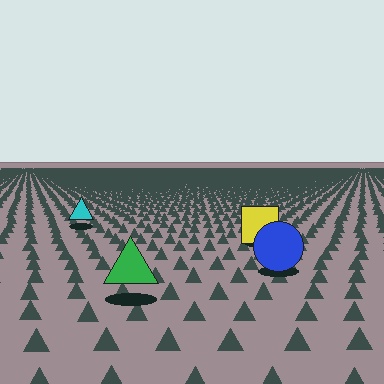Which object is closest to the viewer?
The green triangle is closest. The texture marks near it are larger and more spread out.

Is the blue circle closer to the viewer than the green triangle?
No. The green triangle is closer — you can tell from the texture gradient: the ground texture is coarser near it.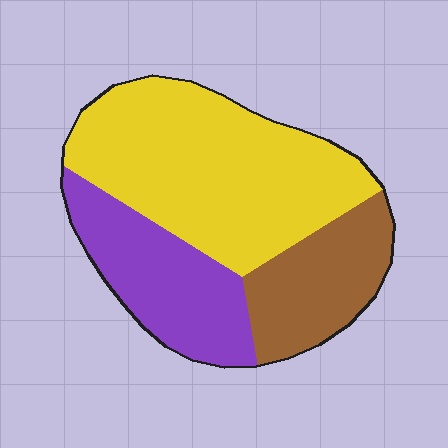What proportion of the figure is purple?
Purple covers roughly 25% of the figure.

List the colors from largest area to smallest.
From largest to smallest: yellow, purple, brown.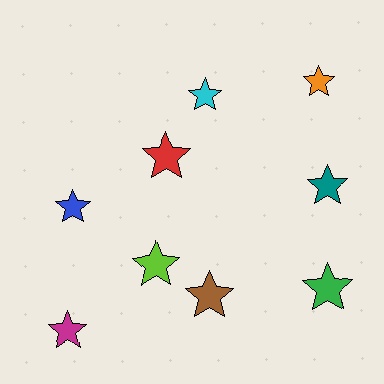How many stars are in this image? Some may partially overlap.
There are 9 stars.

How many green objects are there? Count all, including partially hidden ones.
There is 1 green object.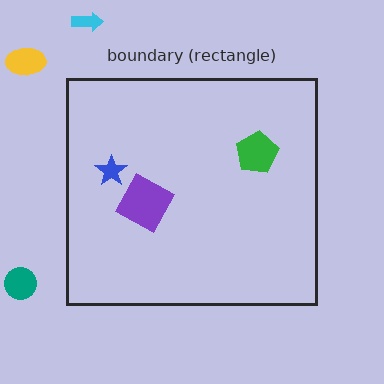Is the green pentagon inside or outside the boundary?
Inside.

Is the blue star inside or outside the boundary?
Inside.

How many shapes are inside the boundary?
3 inside, 3 outside.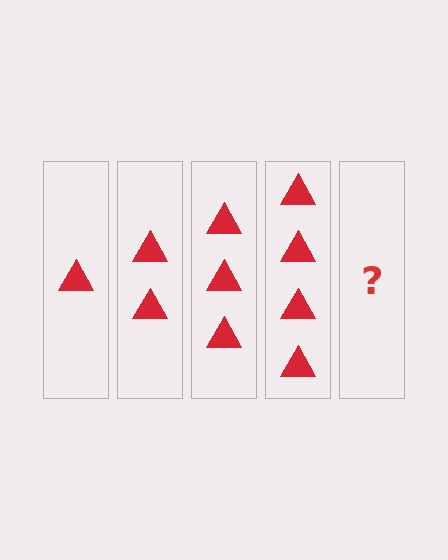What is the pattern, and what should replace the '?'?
The pattern is that each step adds one more triangle. The '?' should be 5 triangles.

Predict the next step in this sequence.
The next step is 5 triangles.